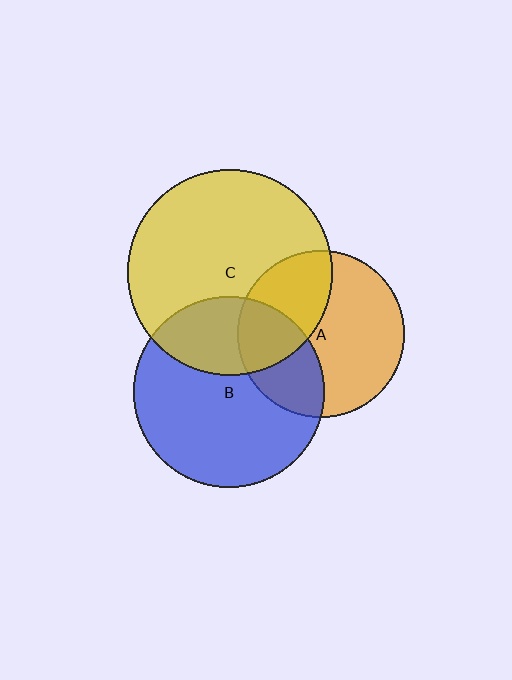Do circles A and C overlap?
Yes.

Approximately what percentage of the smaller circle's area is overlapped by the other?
Approximately 35%.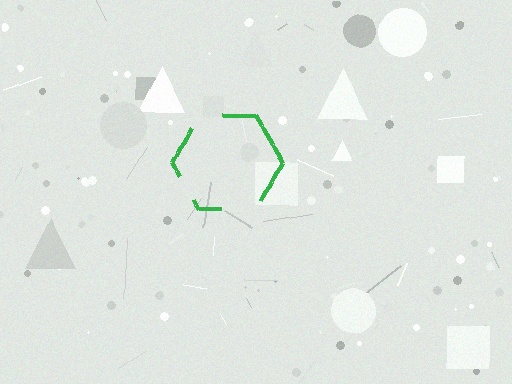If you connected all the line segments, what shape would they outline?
They would outline a hexagon.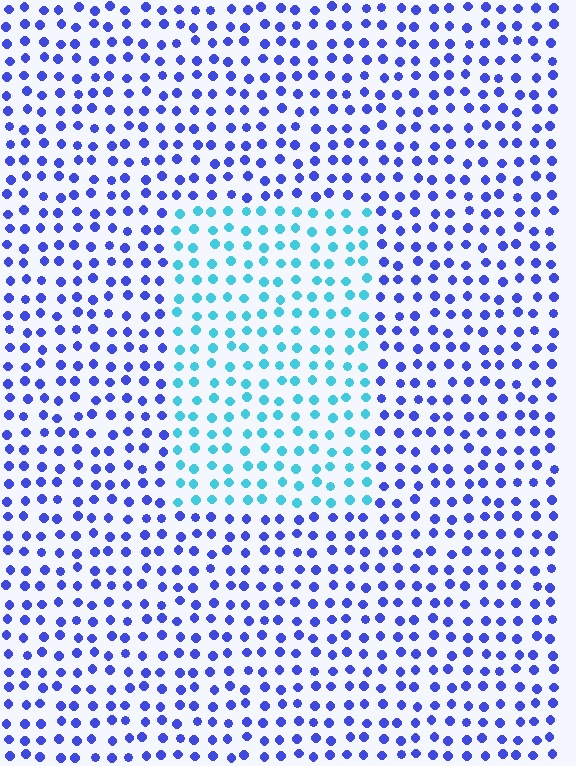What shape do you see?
I see a rectangle.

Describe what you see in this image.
The image is filled with small blue elements in a uniform arrangement. A rectangle-shaped region is visible where the elements are tinted to a slightly different hue, forming a subtle color boundary.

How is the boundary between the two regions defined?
The boundary is defined purely by a slight shift in hue (about 50 degrees). Spacing, size, and orientation are identical on both sides.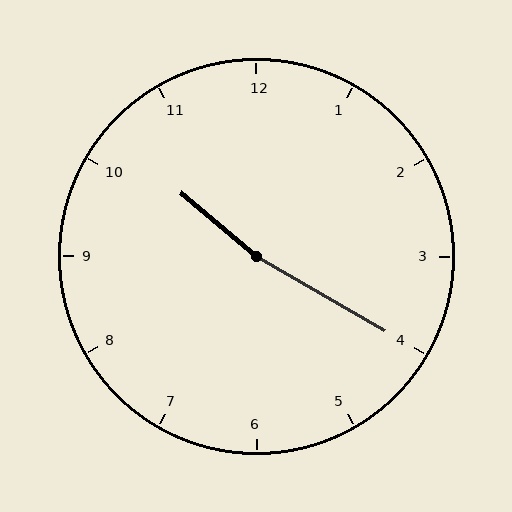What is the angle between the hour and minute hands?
Approximately 170 degrees.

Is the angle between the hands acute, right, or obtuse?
It is obtuse.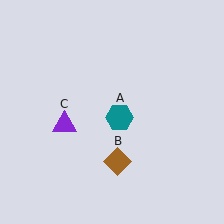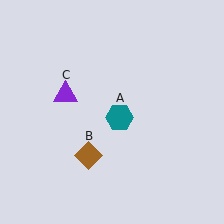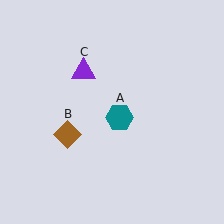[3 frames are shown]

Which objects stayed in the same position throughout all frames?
Teal hexagon (object A) remained stationary.